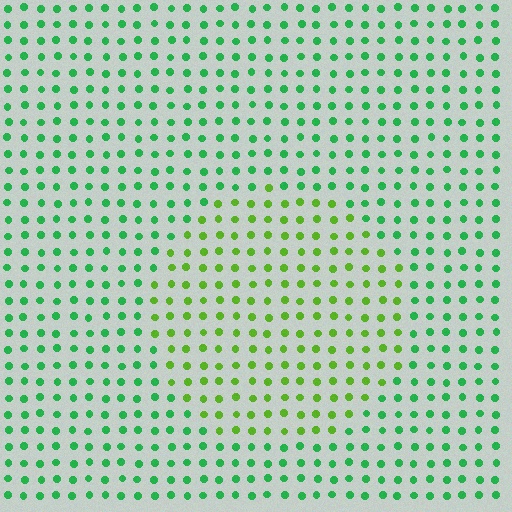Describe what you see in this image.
The image is filled with small green elements in a uniform arrangement. A circle-shaped region is visible where the elements are tinted to a slightly different hue, forming a subtle color boundary.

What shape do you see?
I see a circle.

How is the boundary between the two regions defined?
The boundary is defined purely by a slight shift in hue (about 38 degrees). Spacing, size, and orientation are identical on both sides.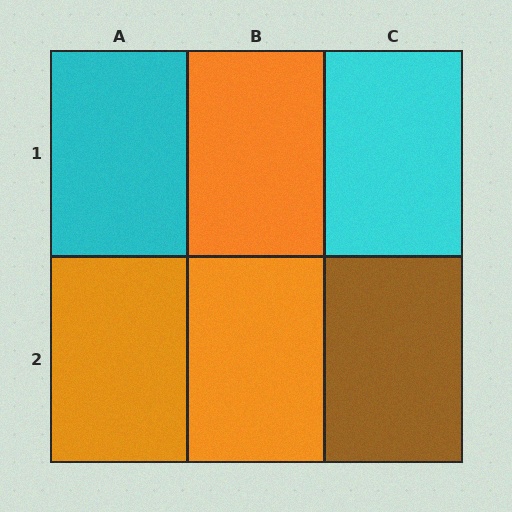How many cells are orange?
3 cells are orange.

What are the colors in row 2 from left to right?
Orange, orange, brown.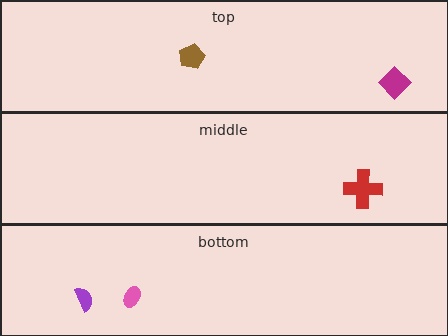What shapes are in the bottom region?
The pink ellipse, the purple semicircle.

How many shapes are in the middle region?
1.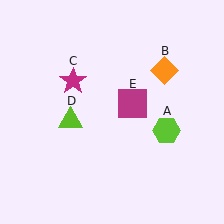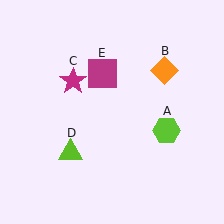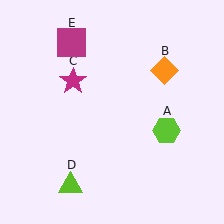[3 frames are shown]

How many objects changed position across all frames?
2 objects changed position: lime triangle (object D), magenta square (object E).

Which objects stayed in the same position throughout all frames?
Lime hexagon (object A) and orange diamond (object B) and magenta star (object C) remained stationary.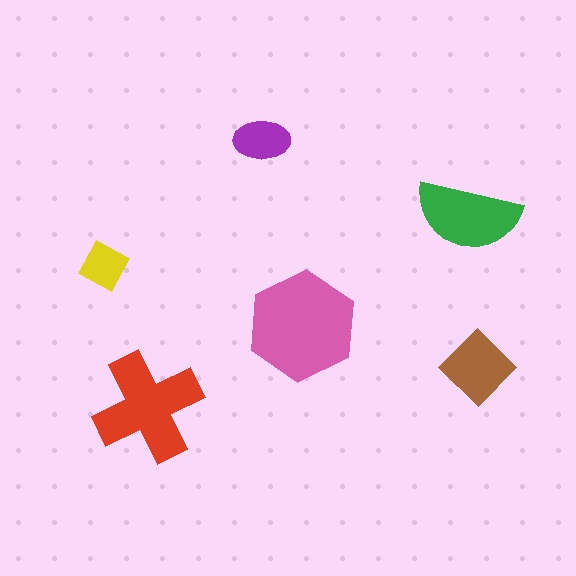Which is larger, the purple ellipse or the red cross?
The red cross.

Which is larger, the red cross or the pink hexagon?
The pink hexagon.